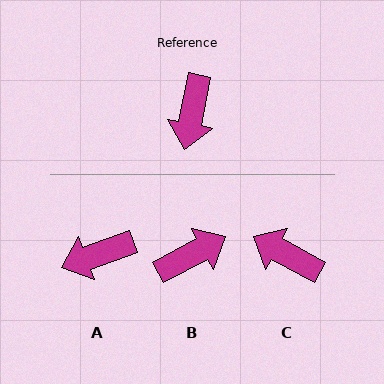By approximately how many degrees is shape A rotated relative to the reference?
Approximately 59 degrees clockwise.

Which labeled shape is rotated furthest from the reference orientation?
B, about 130 degrees away.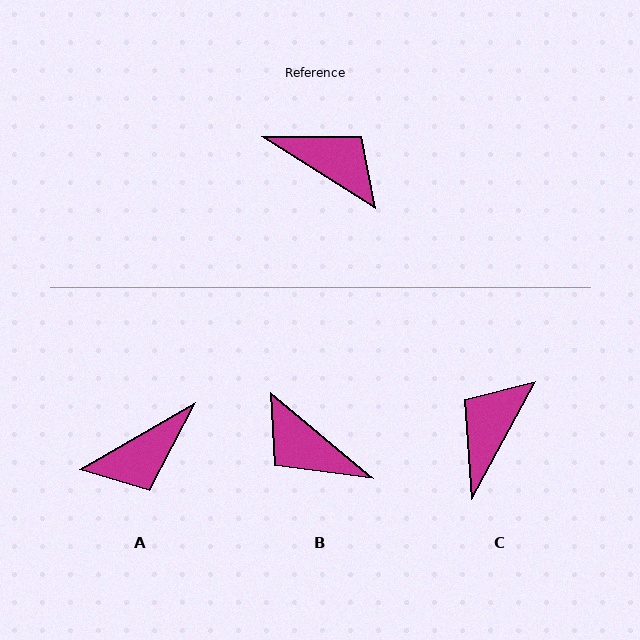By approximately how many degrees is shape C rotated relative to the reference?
Approximately 94 degrees counter-clockwise.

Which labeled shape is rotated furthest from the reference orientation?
B, about 173 degrees away.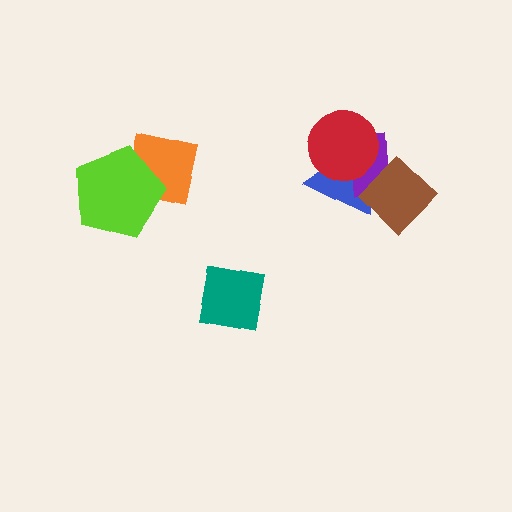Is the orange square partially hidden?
Yes, it is partially covered by another shape.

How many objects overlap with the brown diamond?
2 objects overlap with the brown diamond.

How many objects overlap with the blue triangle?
3 objects overlap with the blue triangle.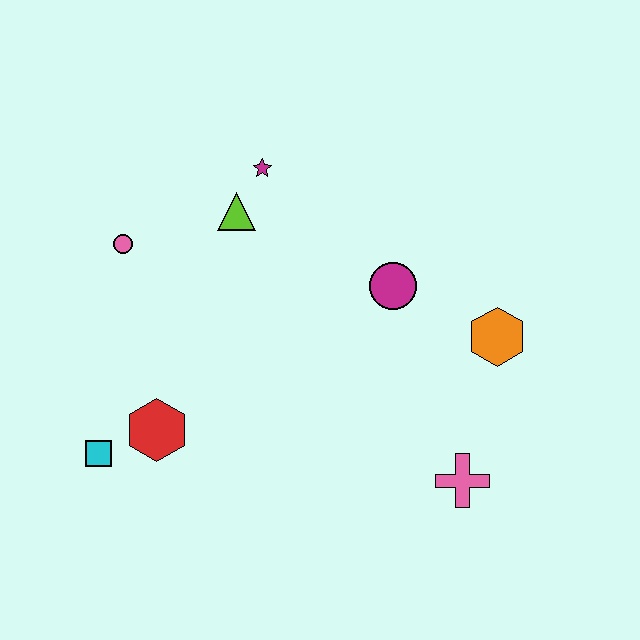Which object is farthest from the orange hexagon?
The cyan square is farthest from the orange hexagon.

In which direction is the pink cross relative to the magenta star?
The pink cross is below the magenta star.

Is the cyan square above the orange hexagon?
No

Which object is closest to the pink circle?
The lime triangle is closest to the pink circle.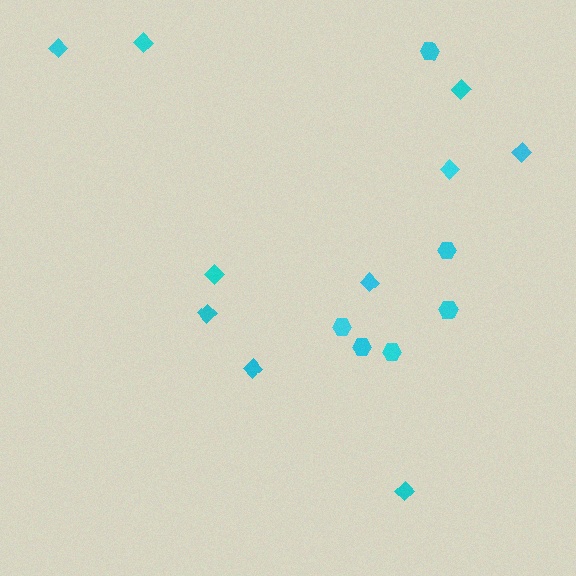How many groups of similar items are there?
There are 2 groups: one group of hexagons (6) and one group of diamonds (10).